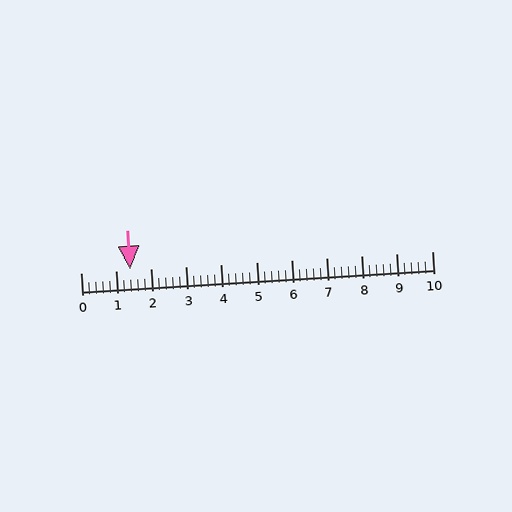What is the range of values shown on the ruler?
The ruler shows values from 0 to 10.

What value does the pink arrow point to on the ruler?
The pink arrow points to approximately 1.4.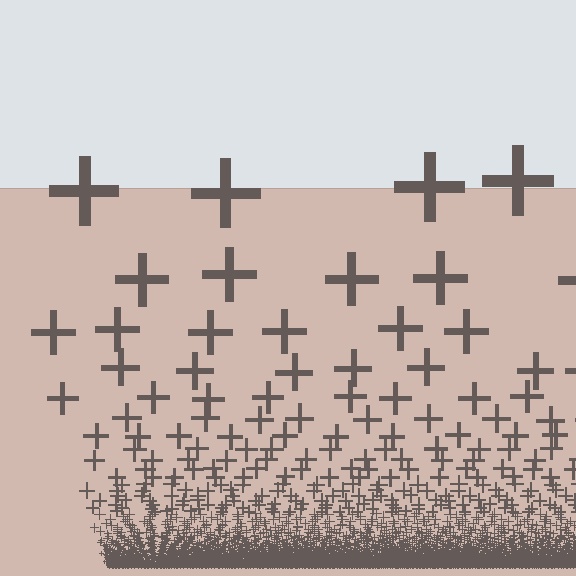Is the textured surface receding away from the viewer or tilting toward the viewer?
The surface appears to tilt toward the viewer. Texture elements get larger and sparser toward the top.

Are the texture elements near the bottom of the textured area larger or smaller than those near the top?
Smaller. The gradient is inverted — elements near the bottom are smaller and denser.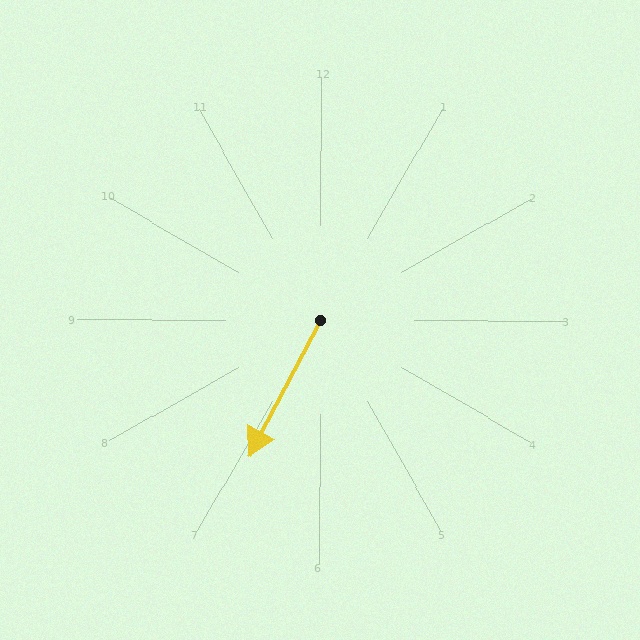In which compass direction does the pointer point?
Southwest.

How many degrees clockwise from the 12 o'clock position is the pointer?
Approximately 208 degrees.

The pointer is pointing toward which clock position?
Roughly 7 o'clock.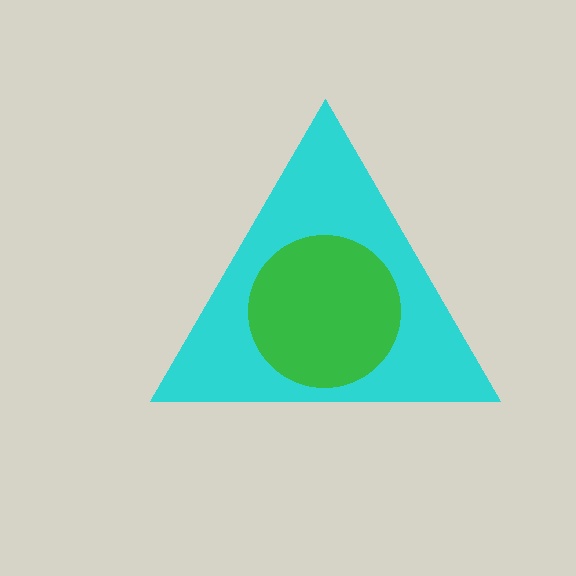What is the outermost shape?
The cyan triangle.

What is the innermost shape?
The green circle.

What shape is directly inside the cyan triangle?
The green circle.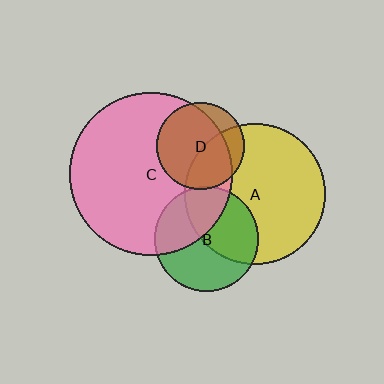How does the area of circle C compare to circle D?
Approximately 3.5 times.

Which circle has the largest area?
Circle C (pink).